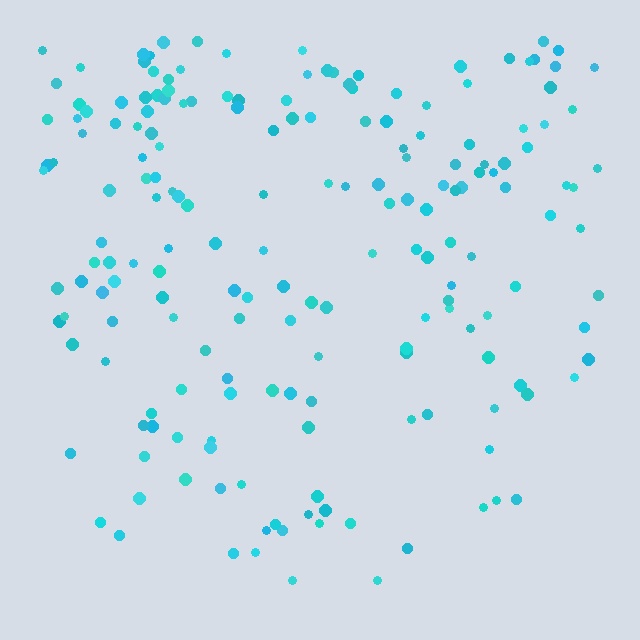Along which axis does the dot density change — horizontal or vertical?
Vertical.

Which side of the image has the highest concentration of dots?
The top.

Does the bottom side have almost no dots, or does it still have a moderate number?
Still a moderate number, just noticeably fewer than the top.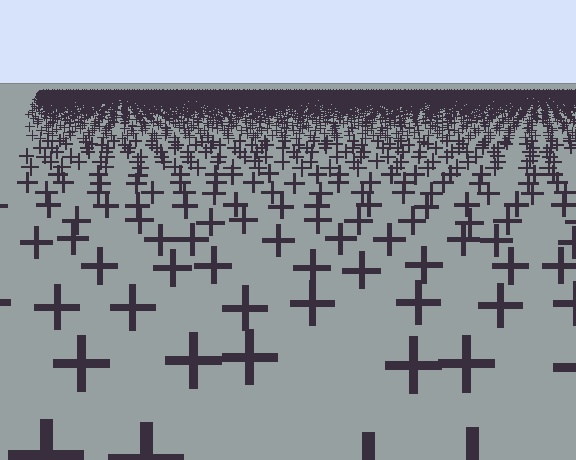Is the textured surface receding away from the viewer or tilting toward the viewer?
The surface is receding away from the viewer. Texture elements get smaller and denser toward the top.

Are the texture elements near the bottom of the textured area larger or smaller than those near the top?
Larger. Near the bottom, elements are closer to the viewer and appear at a bigger on-screen size.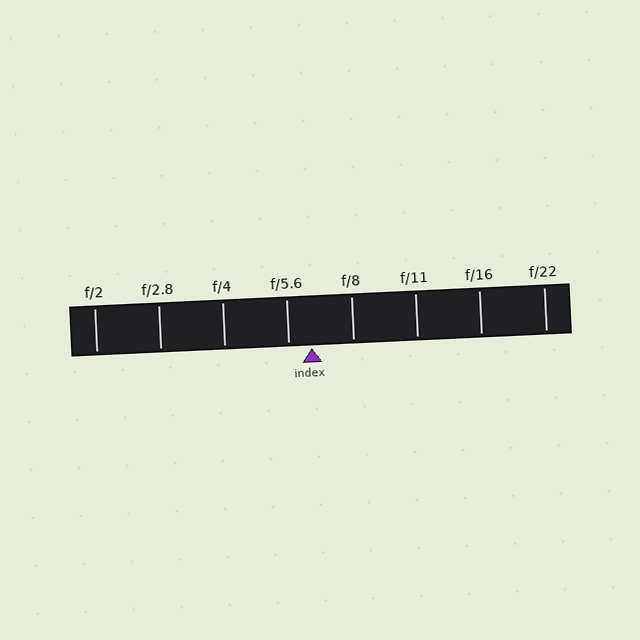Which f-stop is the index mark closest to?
The index mark is closest to f/5.6.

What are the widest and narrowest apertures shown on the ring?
The widest aperture shown is f/2 and the narrowest is f/22.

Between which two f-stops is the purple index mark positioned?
The index mark is between f/5.6 and f/8.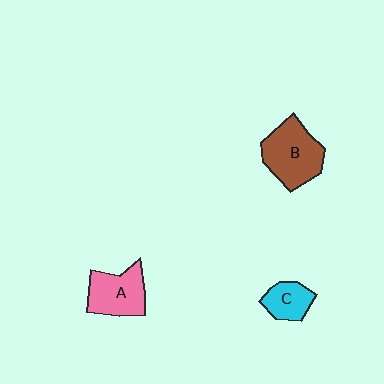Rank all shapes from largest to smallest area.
From largest to smallest: B (brown), A (pink), C (cyan).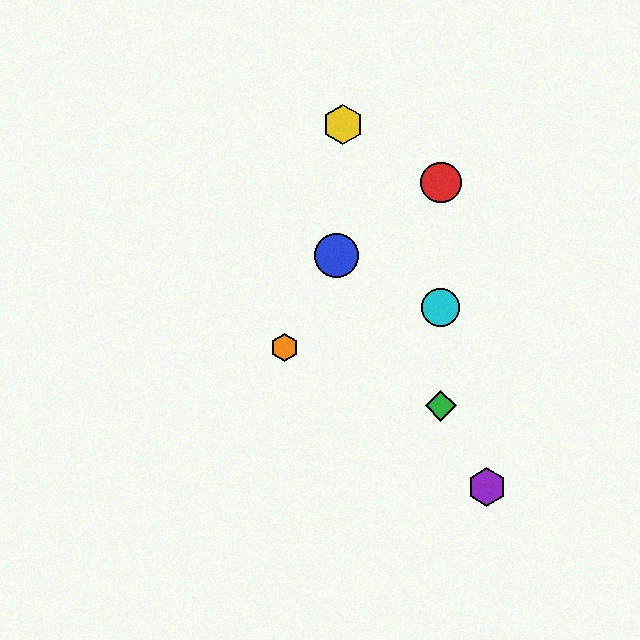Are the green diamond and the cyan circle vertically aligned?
Yes, both are at x≈441.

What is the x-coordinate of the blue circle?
The blue circle is at x≈337.